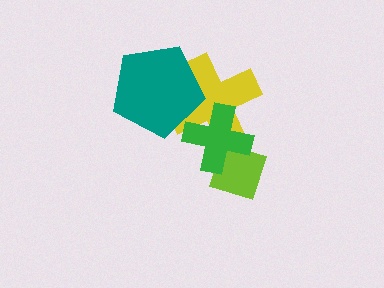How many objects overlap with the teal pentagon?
1 object overlaps with the teal pentagon.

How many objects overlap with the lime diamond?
1 object overlaps with the lime diamond.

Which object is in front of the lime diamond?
The green cross is in front of the lime diamond.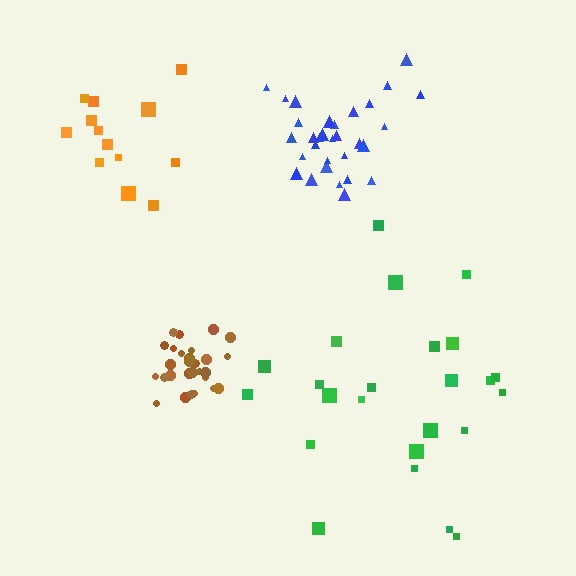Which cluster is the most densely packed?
Brown.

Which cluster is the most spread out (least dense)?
Green.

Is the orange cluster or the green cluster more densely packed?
Orange.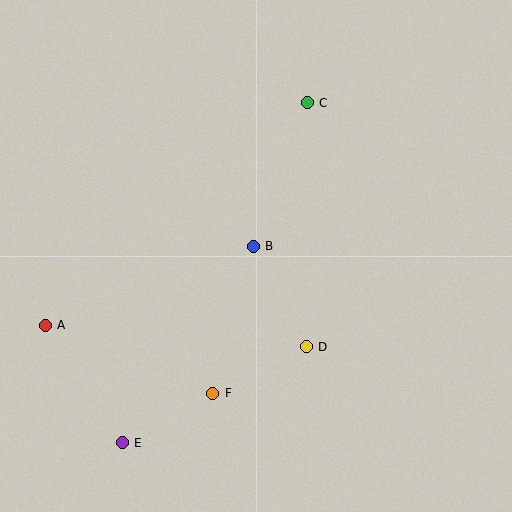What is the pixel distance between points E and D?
The distance between E and D is 208 pixels.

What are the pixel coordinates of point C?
Point C is at (307, 103).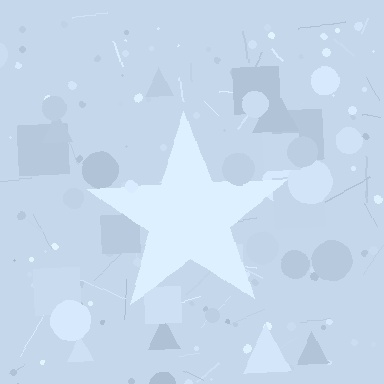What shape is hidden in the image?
A star is hidden in the image.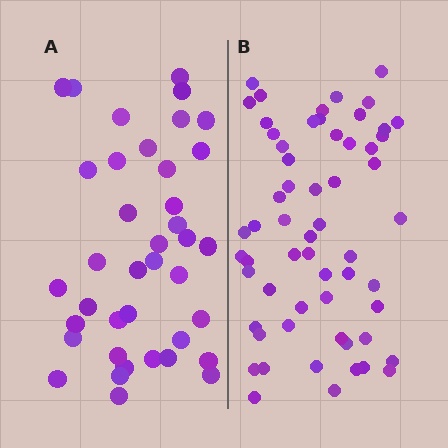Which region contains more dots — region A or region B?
Region B (the right region) has more dots.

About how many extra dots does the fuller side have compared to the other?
Region B has approximately 20 more dots than region A.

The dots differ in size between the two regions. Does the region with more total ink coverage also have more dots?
No. Region A has more total ink coverage because its dots are larger, but region B actually contains more individual dots. Total area can be misleading — the number of items is what matters here.